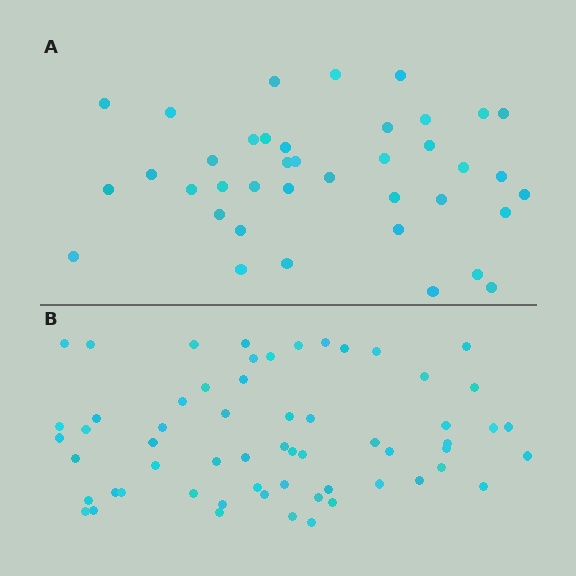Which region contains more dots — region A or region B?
Region B (the bottom region) has more dots.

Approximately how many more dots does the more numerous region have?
Region B has approximately 20 more dots than region A.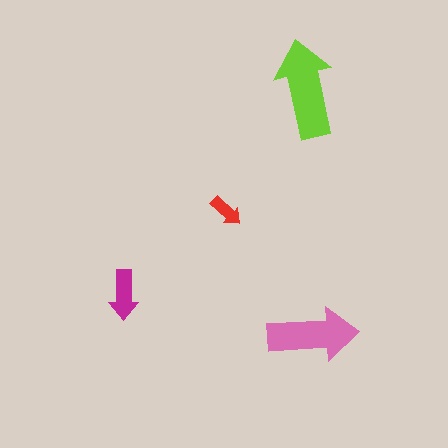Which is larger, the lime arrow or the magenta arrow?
The lime one.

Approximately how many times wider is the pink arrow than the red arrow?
About 2.5 times wider.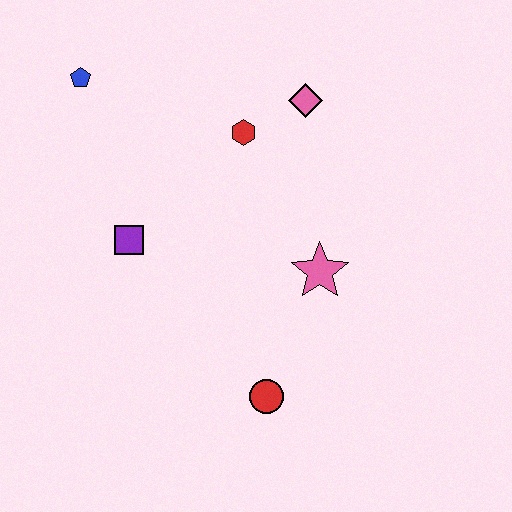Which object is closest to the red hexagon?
The pink diamond is closest to the red hexagon.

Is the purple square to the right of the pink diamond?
No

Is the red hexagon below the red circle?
No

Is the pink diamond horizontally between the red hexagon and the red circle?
No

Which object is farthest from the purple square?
The pink diamond is farthest from the purple square.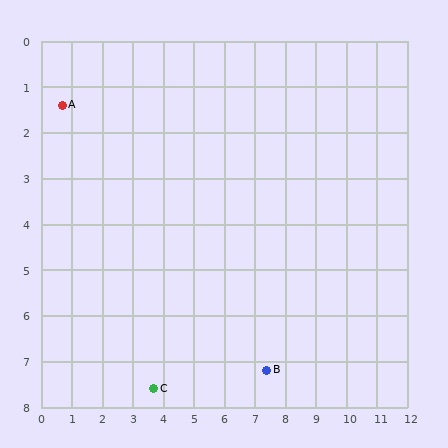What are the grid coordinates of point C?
Point C is at approximately (3.7, 7.6).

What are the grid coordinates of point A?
Point A is at approximately (0.7, 1.4).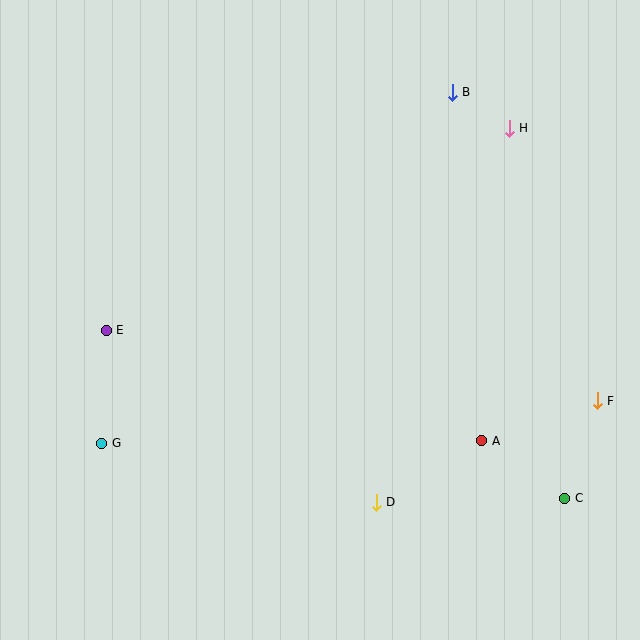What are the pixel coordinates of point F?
Point F is at (597, 401).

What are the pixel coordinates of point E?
Point E is at (106, 330).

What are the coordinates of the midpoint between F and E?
The midpoint between F and E is at (352, 366).